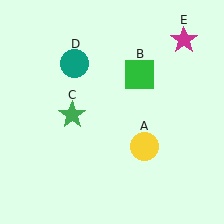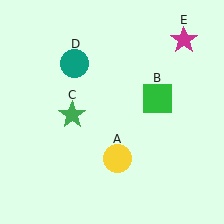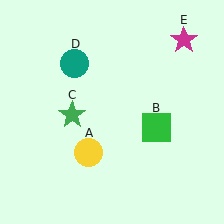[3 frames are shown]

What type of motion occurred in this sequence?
The yellow circle (object A), green square (object B) rotated clockwise around the center of the scene.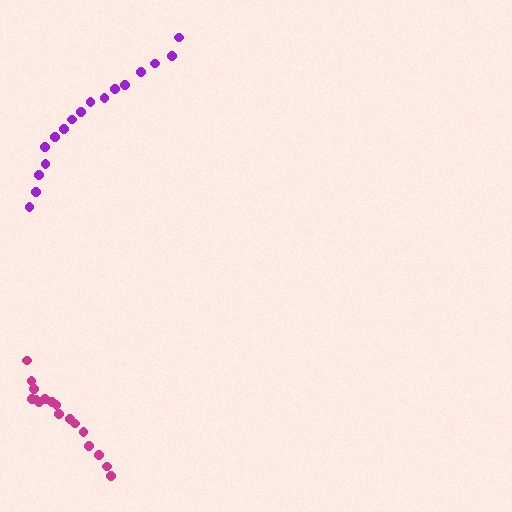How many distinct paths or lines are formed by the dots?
There are 2 distinct paths.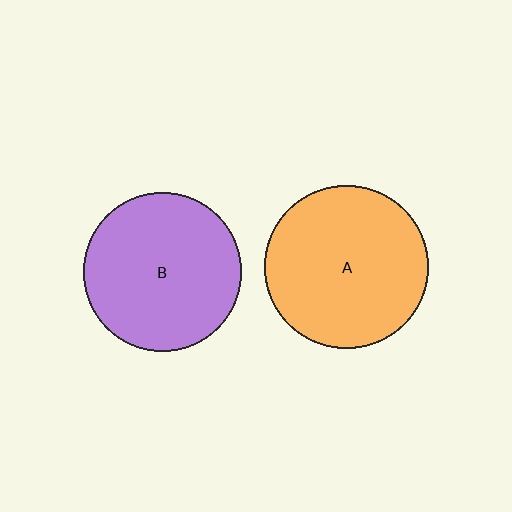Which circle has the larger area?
Circle A (orange).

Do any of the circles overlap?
No, none of the circles overlap.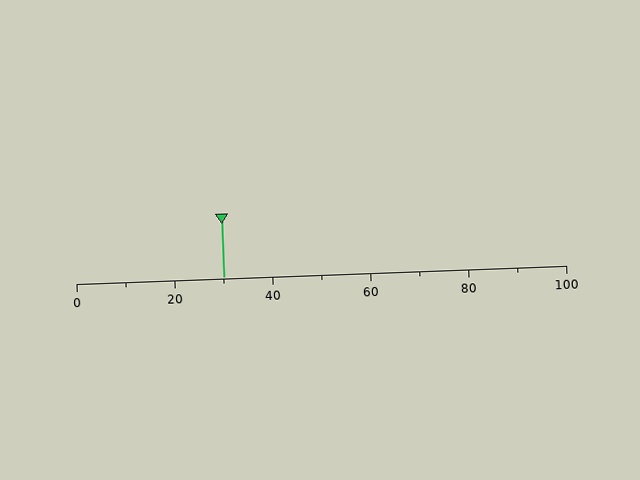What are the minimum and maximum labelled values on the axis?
The axis runs from 0 to 100.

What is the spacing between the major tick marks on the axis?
The major ticks are spaced 20 apart.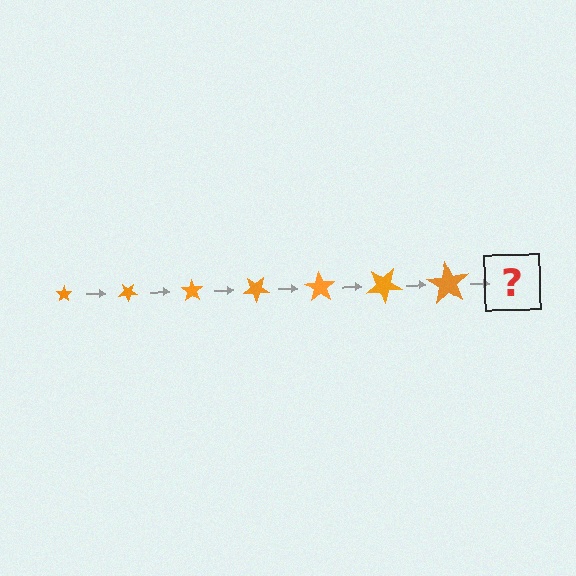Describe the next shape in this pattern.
It should be a star, larger than the previous one and rotated 245 degrees from the start.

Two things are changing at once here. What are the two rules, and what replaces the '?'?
The two rules are that the star grows larger each step and it rotates 35 degrees each step. The '?' should be a star, larger than the previous one and rotated 245 degrees from the start.